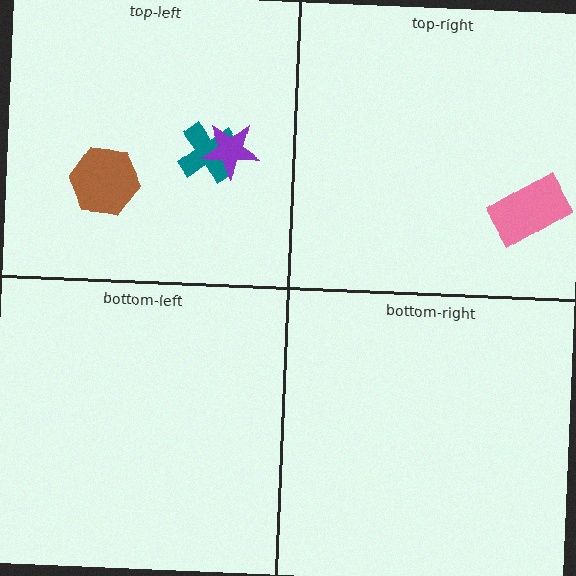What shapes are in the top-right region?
The pink rectangle.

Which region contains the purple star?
The top-left region.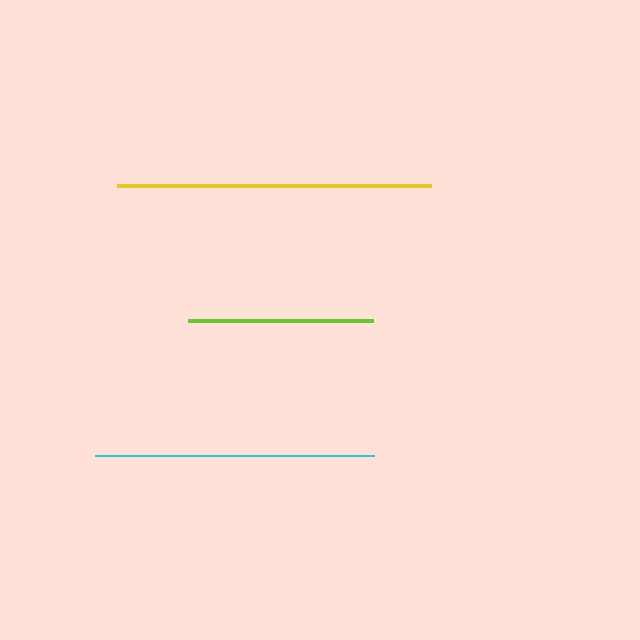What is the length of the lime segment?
The lime segment is approximately 184 pixels long.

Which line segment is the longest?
The yellow line is the longest at approximately 313 pixels.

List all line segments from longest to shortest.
From longest to shortest: yellow, cyan, lime.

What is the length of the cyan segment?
The cyan segment is approximately 279 pixels long.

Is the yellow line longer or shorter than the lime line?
The yellow line is longer than the lime line.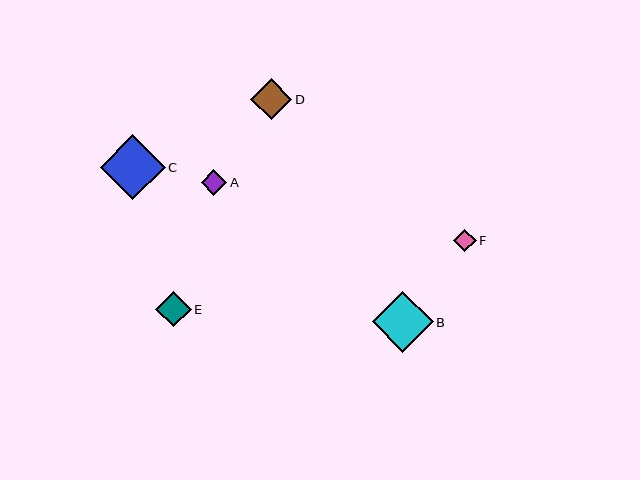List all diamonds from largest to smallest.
From largest to smallest: C, B, D, E, A, F.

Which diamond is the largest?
Diamond C is the largest with a size of approximately 65 pixels.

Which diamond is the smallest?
Diamond F is the smallest with a size of approximately 22 pixels.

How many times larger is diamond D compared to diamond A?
Diamond D is approximately 1.6 times the size of diamond A.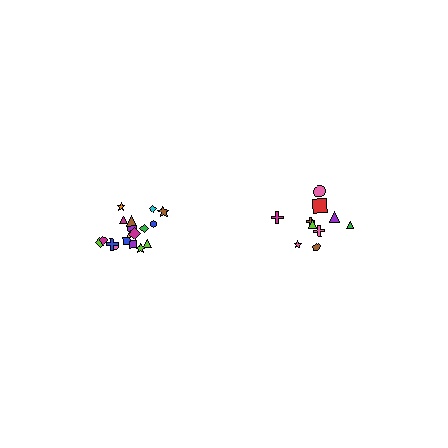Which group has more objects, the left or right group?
The left group.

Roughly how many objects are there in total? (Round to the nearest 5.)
Roughly 30 objects in total.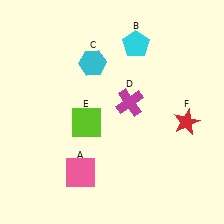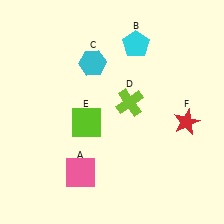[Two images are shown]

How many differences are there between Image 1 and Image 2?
There is 1 difference between the two images.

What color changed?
The cross (D) changed from magenta in Image 1 to lime in Image 2.